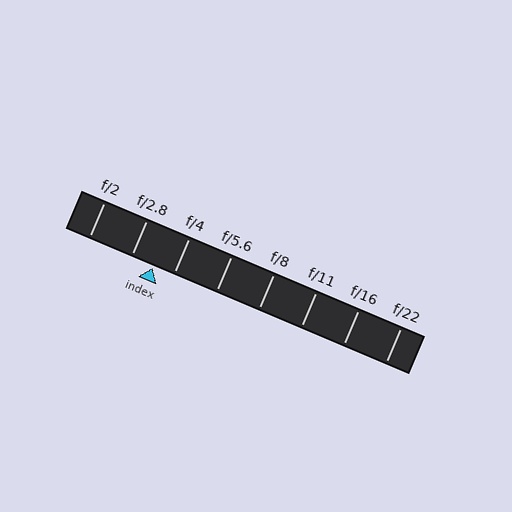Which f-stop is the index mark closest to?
The index mark is closest to f/4.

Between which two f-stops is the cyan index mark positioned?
The index mark is between f/2.8 and f/4.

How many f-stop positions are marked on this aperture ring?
There are 8 f-stop positions marked.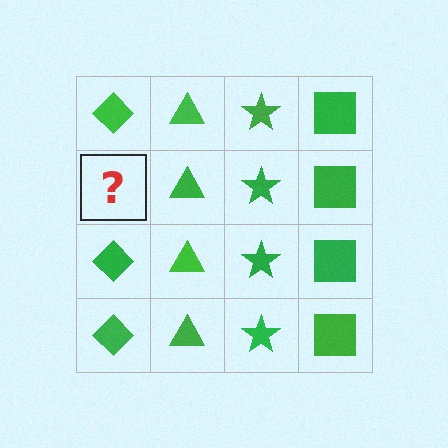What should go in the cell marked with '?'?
The missing cell should contain a green diamond.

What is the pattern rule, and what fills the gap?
The rule is that each column has a consistent shape. The gap should be filled with a green diamond.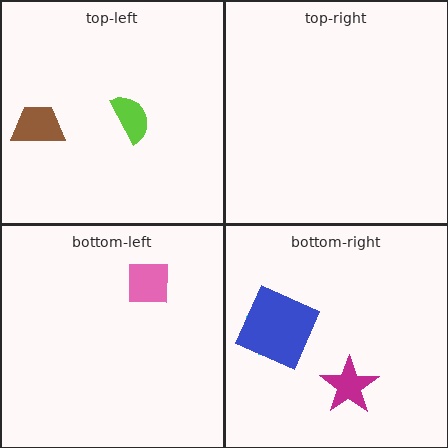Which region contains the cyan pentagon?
The bottom-right region.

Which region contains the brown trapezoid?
The top-left region.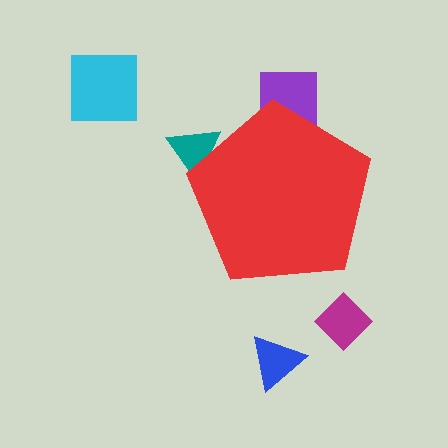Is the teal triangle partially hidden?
Yes, the teal triangle is partially hidden behind the red pentagon.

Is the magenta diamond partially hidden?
No, the magenta diamond is fully visible.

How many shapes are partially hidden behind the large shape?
2 shapes are partially hidden.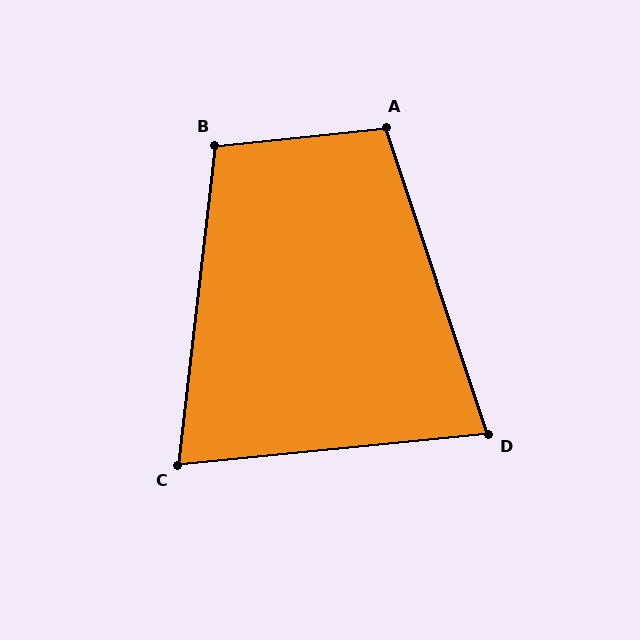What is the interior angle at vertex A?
Approximately 102 degrees (obtuse).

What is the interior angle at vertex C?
Approximately 78 degrees (acute).